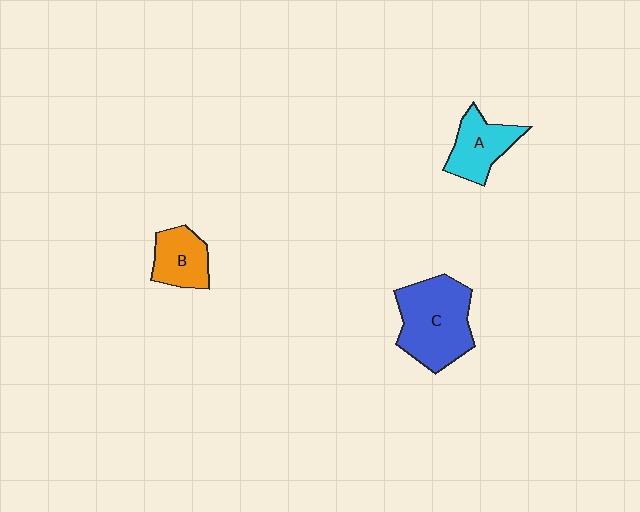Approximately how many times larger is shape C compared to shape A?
Approximately 1.7 times.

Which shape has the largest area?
Shape C (blue).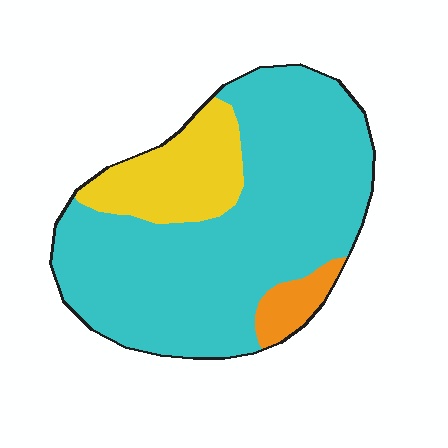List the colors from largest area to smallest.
From largest to smallest: cyan, yellow, orange.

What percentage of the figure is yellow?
Yellow takes up about one fifth (1/5) of the figure.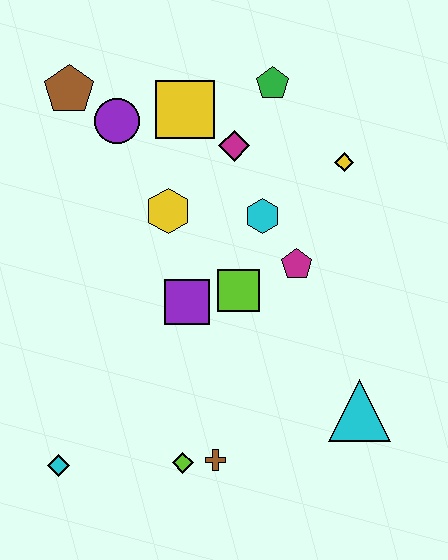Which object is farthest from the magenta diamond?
The cyan diamond is farthest from the magenta diamond.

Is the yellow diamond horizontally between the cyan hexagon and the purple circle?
No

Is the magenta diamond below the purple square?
No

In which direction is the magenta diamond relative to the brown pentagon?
The magenta diamond is to the right of the brown pentagon.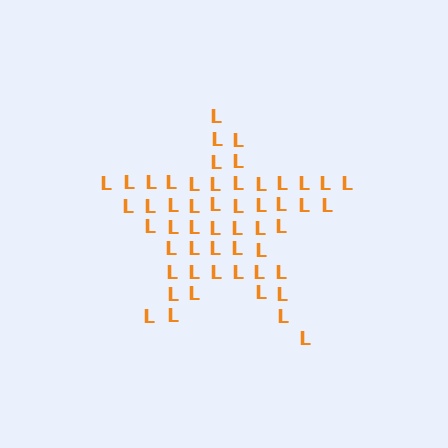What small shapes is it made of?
It is made of small letter L's.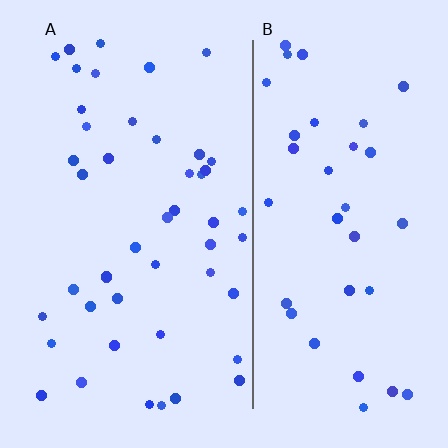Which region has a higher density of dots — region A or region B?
A (the left).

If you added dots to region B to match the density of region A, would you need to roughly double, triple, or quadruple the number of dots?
Approximately double.